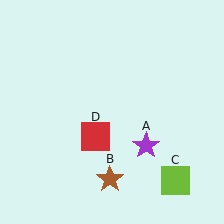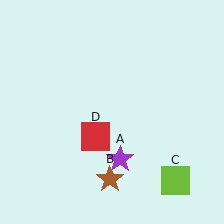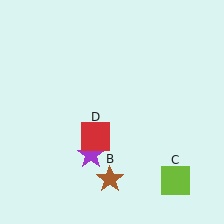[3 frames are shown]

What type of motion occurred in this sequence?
The purple star (object A) rotated clockwise around the center of the scene.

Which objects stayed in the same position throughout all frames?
Brown star (object B) and lime square (object C) and red square (object D) remained stationary.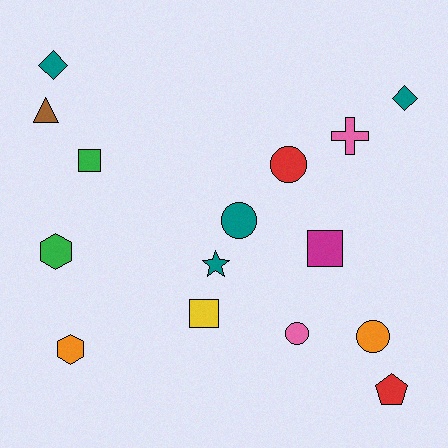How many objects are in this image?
There are 15 objects.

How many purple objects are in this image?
There are no purple objects.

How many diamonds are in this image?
There are 2 diamonds.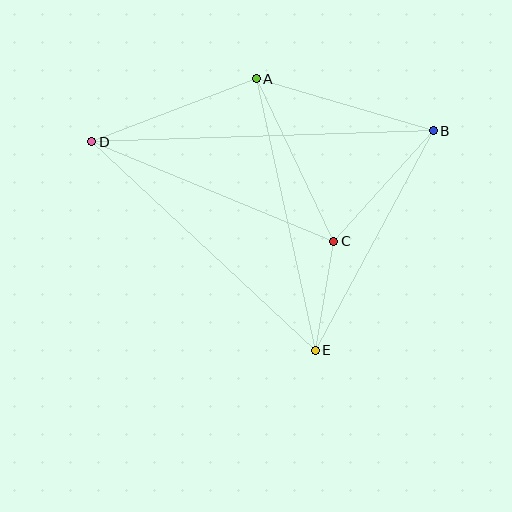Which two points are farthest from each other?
Points B and D are farthest from each other.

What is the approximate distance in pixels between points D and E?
The distance between D and E is approximately 306 pixels.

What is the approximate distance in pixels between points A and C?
The distance between A and C is approximately 180 pixels.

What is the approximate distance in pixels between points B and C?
The distance between B and C is approximately 149 pixels.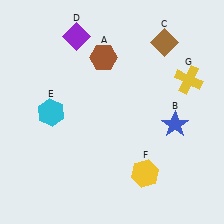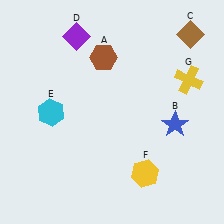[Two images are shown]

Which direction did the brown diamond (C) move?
The brown diamond (C) moved right.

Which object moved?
The brown diamond (C) moved right.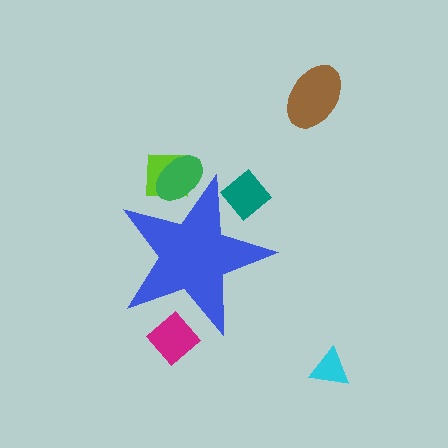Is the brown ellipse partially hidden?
No, the brown ellipse is fully visible.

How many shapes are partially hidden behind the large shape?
4 shapes are partially hidden.